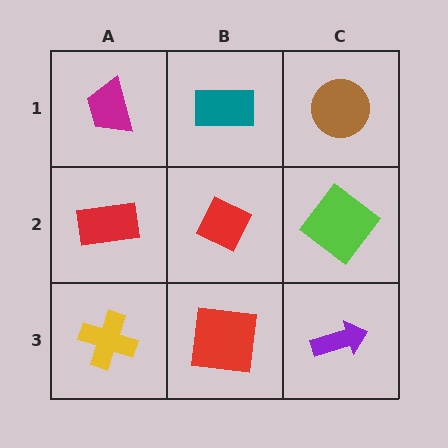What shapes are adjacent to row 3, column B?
A red diamond (row 2, column B), a yellow cross (row 3, column A), a purple arrow (row 3, column C).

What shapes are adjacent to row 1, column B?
A red diamond (row 2, column B), a magenta trapezoid (row 1, column A), a brown circle (row 1, column C).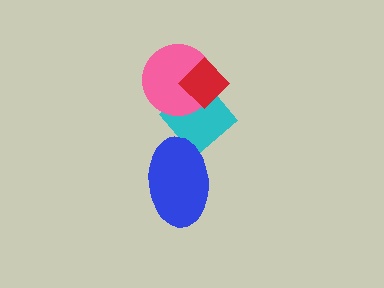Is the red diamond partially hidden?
No, no other shape covers it.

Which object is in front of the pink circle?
The red diamond is in front of the pink circle.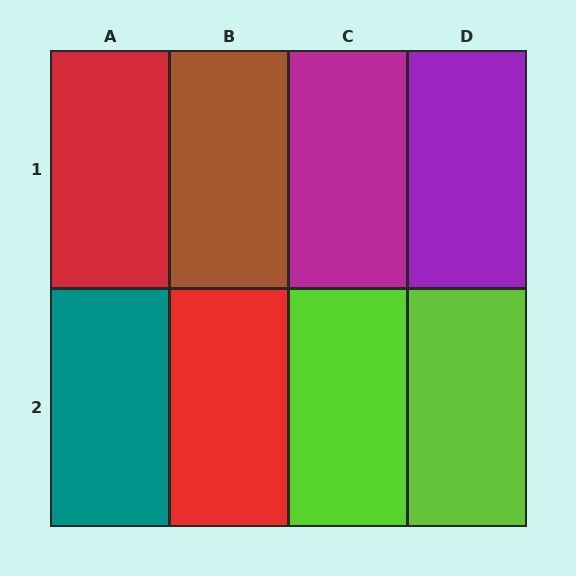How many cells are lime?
2 cells are lime.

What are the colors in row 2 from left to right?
Teal, red, lime, lime.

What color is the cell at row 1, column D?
Purple.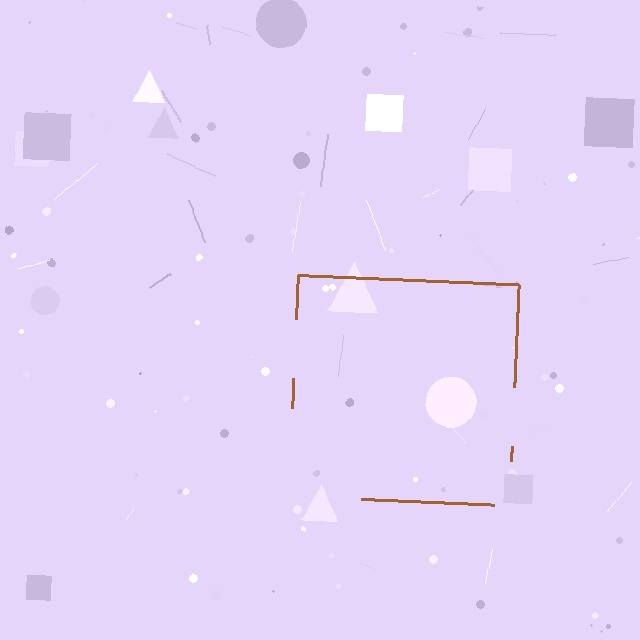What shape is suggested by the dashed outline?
The dashed outline suggests a square.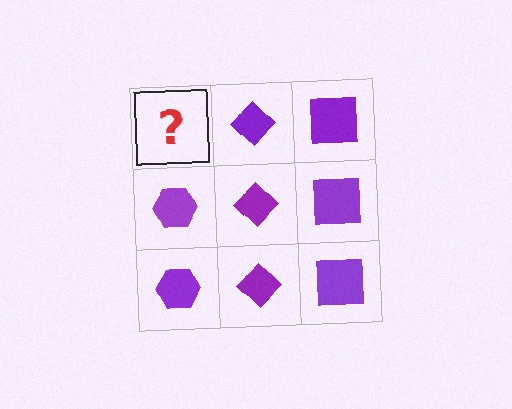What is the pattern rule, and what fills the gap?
The rule is that each column has a consistent shape. The gap should be filled with a purple hexagon.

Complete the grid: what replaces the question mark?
The question mark should be replaced with a purple hexagon.